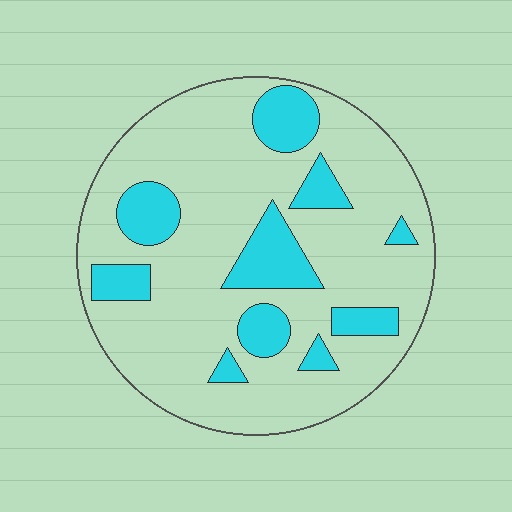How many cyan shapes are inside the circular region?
10.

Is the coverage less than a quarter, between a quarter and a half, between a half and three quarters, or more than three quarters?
Less than a quarter.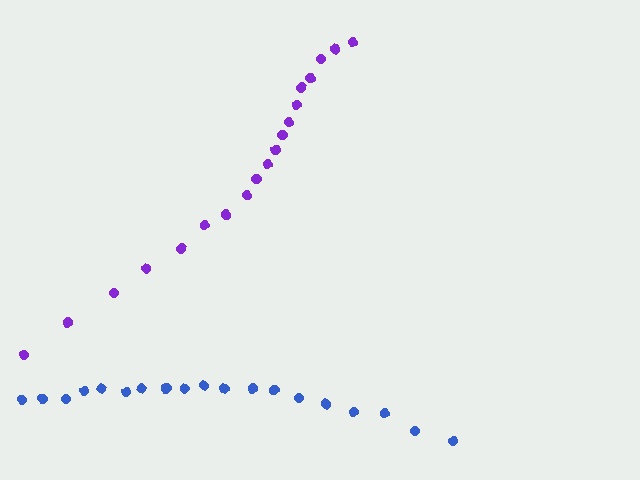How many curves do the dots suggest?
There are 2 distinct paths.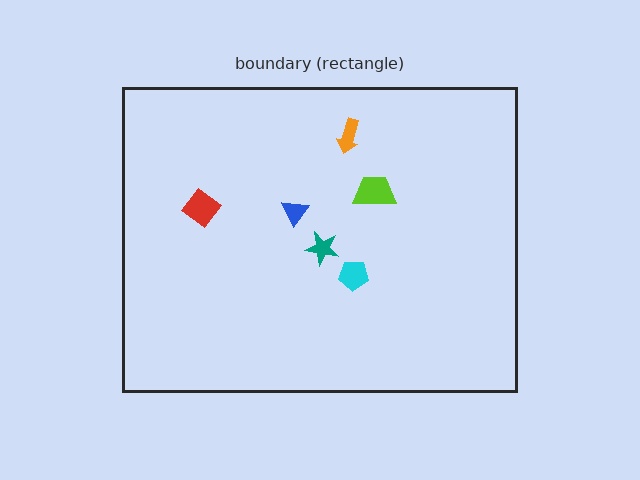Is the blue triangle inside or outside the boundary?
Inside.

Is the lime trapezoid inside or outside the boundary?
Inside.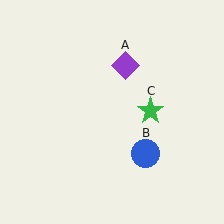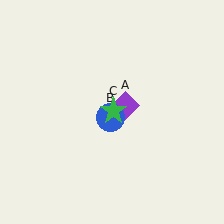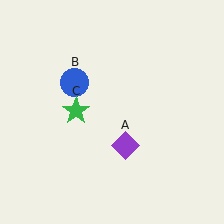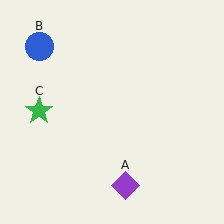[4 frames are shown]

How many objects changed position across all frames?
3 objects changed position: purple diamond (object A), blue circle (object B), green star (object C).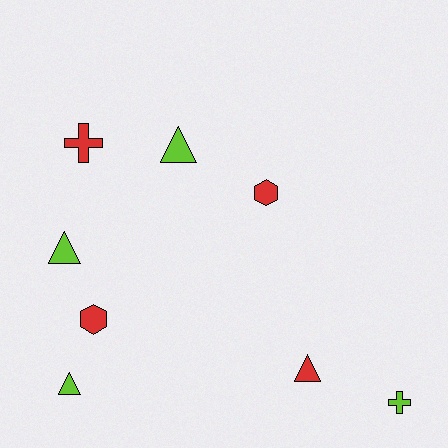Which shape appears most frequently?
Triangle, with 4 objects.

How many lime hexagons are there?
There are no lime hexagons.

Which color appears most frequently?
Lime, with 4 objects.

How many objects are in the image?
There are 8 objects.